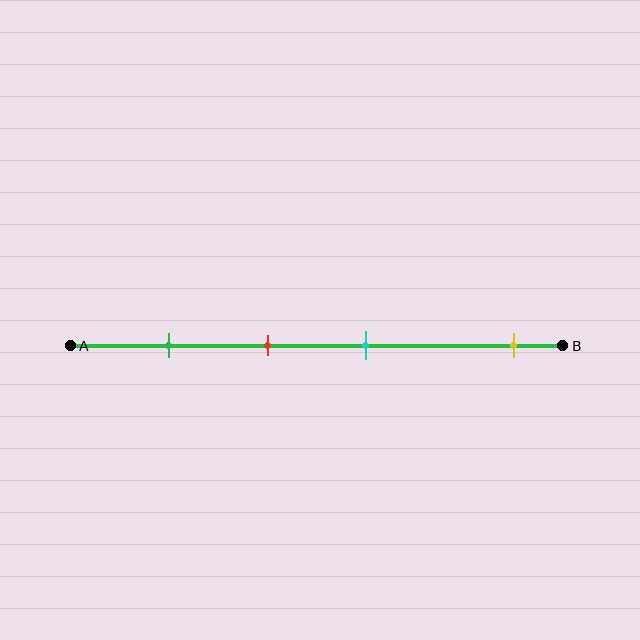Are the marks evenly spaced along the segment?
No, the marks are not evenly spaced.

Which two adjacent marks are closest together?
The red and cyan marks are the closest adjacent pair.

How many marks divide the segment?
There are 4 marks dividing the segment.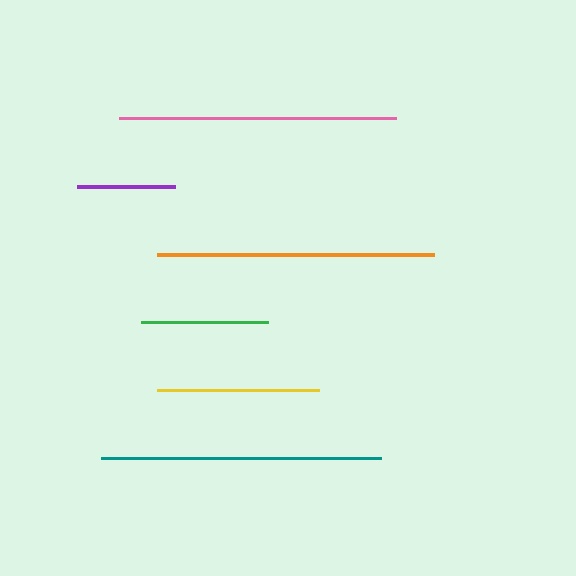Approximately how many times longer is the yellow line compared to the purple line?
The yellow line is approximately 1.7 times the length of the purple line.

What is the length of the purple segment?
The purple segment is approximately 98 pixels long.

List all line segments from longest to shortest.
From longest to shortest: teal, pink, orange, yellow, green, purple.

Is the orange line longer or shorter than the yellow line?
The orange line is longer than the yellow line.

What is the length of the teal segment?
The teal segment is approximately 281 pixels long.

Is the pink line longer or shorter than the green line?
The pink line is longer than the green line.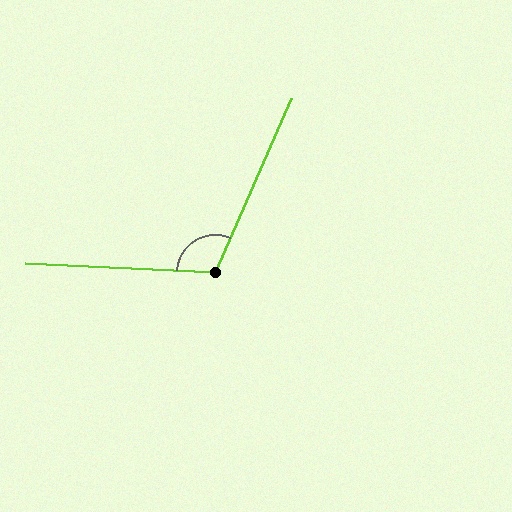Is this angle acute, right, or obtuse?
It is obtuse.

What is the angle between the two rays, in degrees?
Approximately 111 degrees.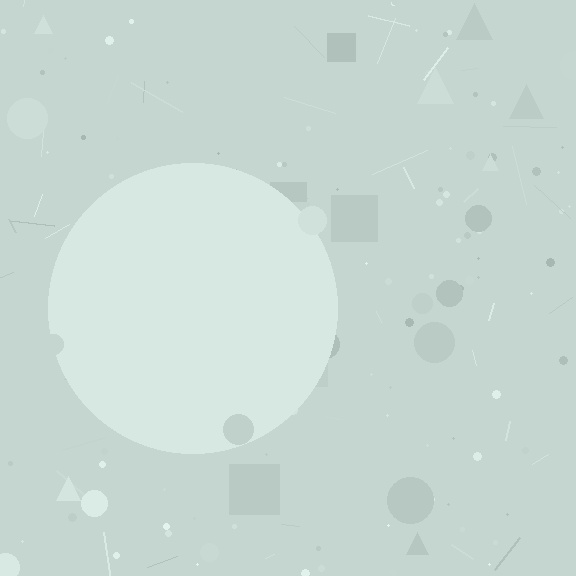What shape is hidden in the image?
A circle is hidden in the image.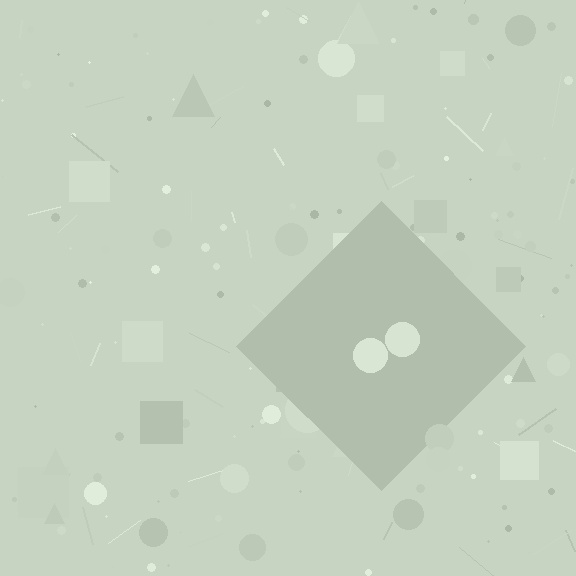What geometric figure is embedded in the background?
A diamond is embedded in the background.